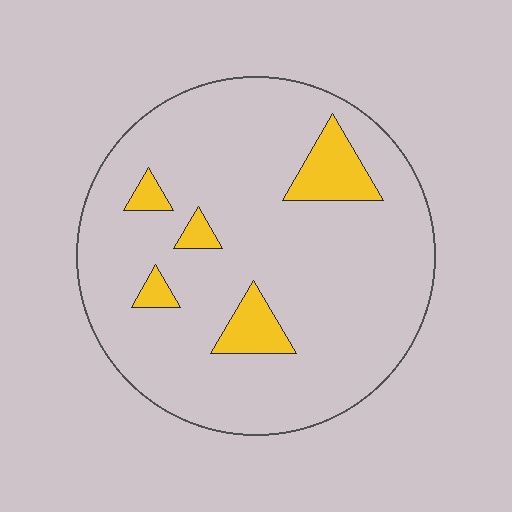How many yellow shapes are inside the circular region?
5.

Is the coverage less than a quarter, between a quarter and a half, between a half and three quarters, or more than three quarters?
Less than a quarter.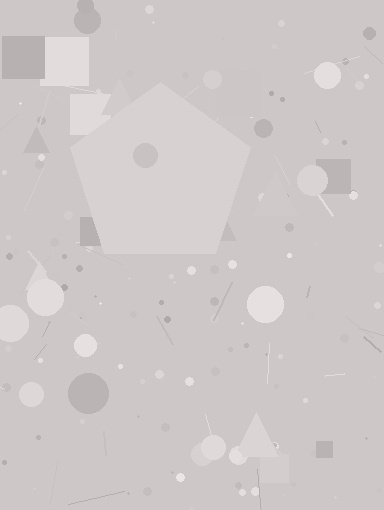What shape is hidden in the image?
A pentagon is hidden in the image.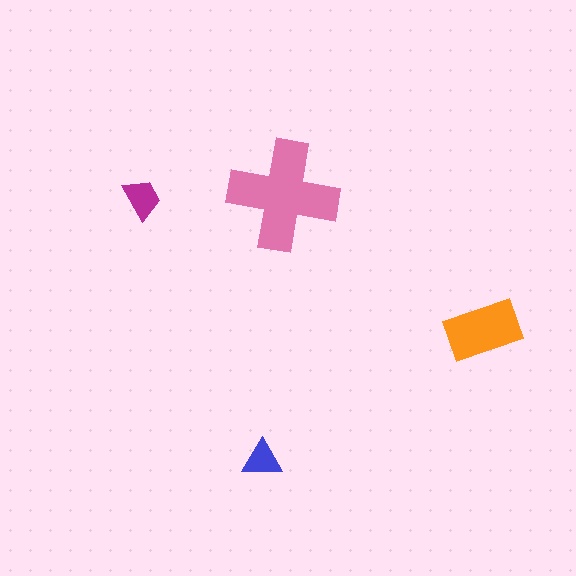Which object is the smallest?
The blue triangle.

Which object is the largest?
The pink cross.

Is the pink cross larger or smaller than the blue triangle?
Larger.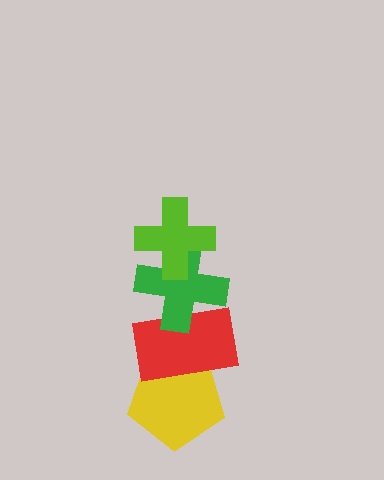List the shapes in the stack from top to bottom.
From top to bottom: the lime cross, the green cross, the red rectangle, the yellow pentagon.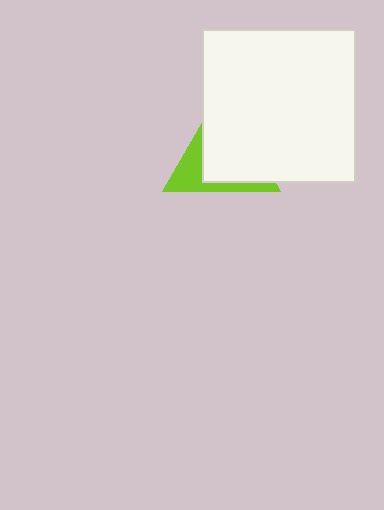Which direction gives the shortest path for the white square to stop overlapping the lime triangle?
Moving toward the upper-right gives the shortest separation.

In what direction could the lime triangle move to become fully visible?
The lime triangle could move toward the lower-left. That would shift it out from behind the white square entirely.